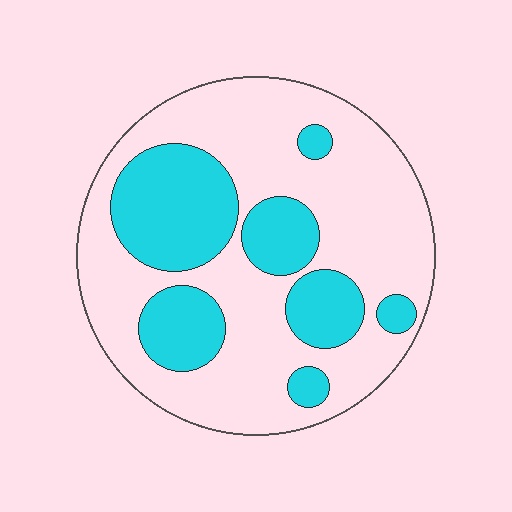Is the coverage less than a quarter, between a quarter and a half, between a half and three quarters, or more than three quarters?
Between a quarter and a half.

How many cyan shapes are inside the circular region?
7.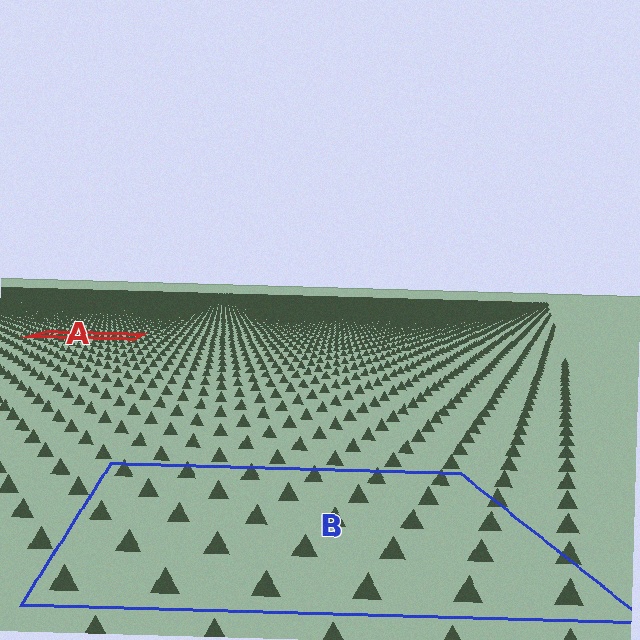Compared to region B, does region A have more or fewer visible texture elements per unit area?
Region A has more texture elements per unit area — they are packed more densely because it is farther away.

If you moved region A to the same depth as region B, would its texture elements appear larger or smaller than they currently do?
They would appear larger. At a closer depth, the same texture elements are projected at a bigger on-screen size.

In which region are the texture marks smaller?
The texture marks are smaller in region A, because it is farther away.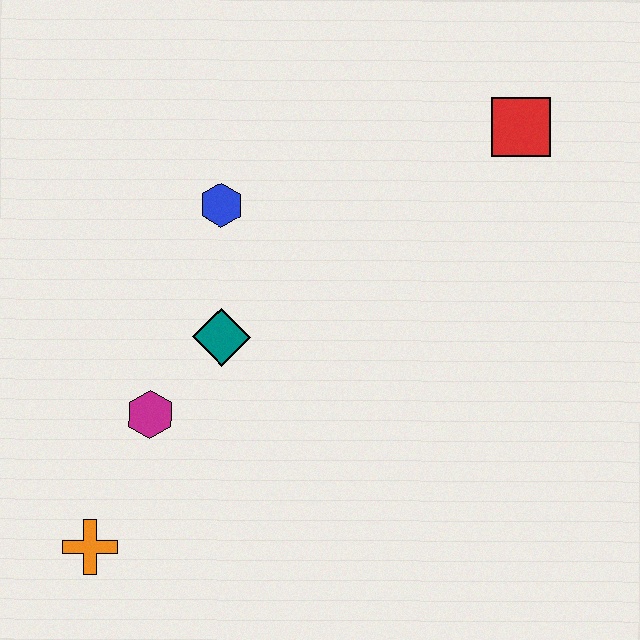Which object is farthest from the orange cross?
The red square is farthest from the orange cross.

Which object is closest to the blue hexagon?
The teal diamond is closest to the blue hexagon.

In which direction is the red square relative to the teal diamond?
The red square is to the right of the teal diamond.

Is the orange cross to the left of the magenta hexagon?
Yes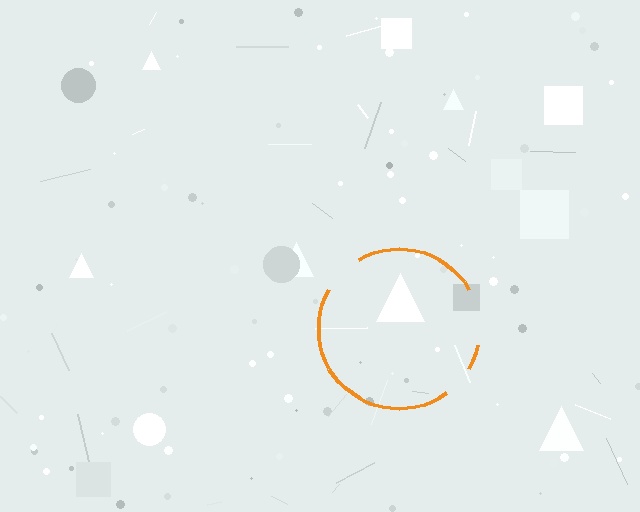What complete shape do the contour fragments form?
The contour fragments form a circle.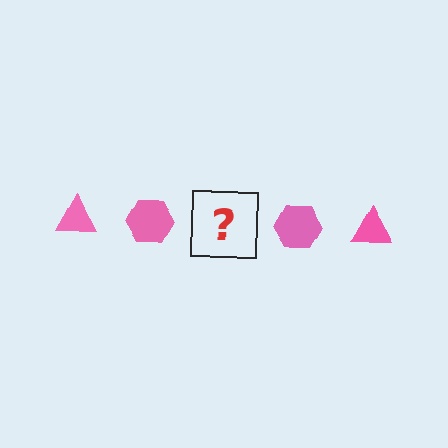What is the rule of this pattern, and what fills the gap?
The rule is that the pattern cycles through triangle, hexagon shapes in pink. The gap should be filled with a pink triangle.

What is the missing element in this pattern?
The missing element is a pink triangle.